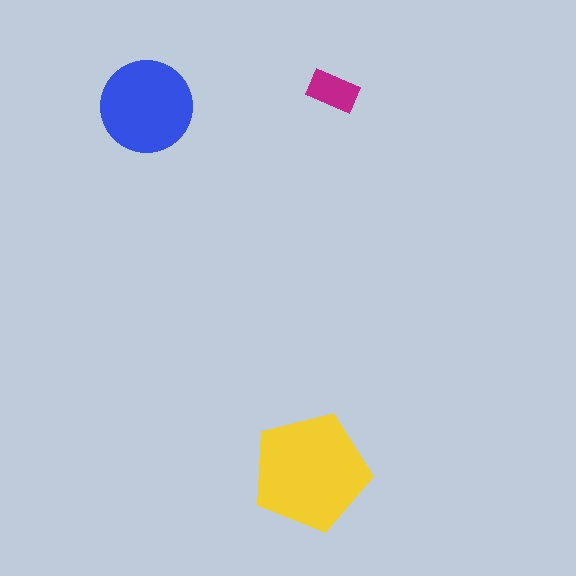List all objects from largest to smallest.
The yellow pentagon, the blue circle, the magenta rectangle.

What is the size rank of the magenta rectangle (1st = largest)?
3rd.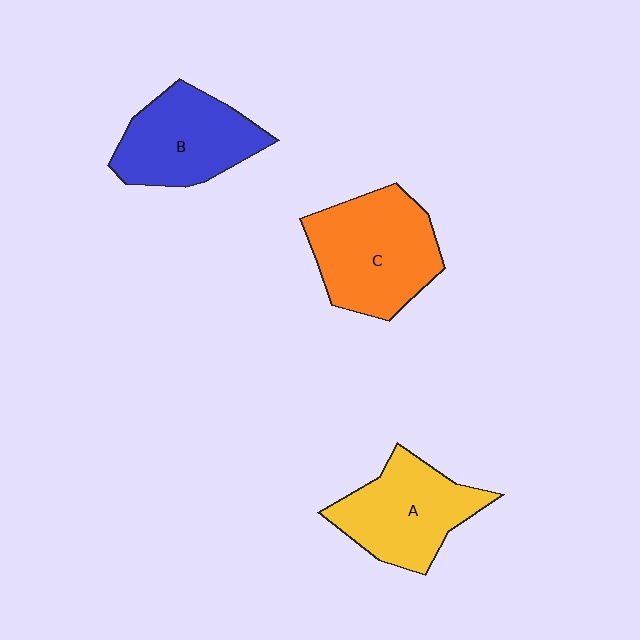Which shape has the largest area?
Shape C (orange).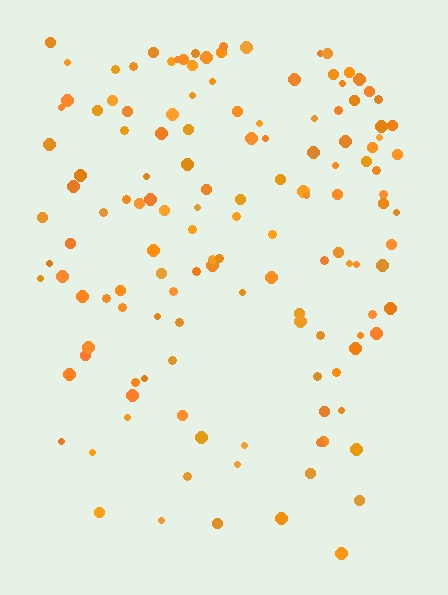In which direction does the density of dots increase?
From bottom to top, with the top side densest.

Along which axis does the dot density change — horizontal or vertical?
Vertical.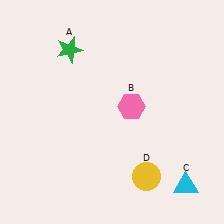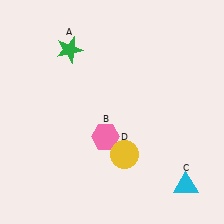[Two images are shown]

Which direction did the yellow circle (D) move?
The yellow circle (D) moved left.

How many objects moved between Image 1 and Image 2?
2 objects moved between the two images.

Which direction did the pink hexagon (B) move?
The pink hexagon (B) moved down.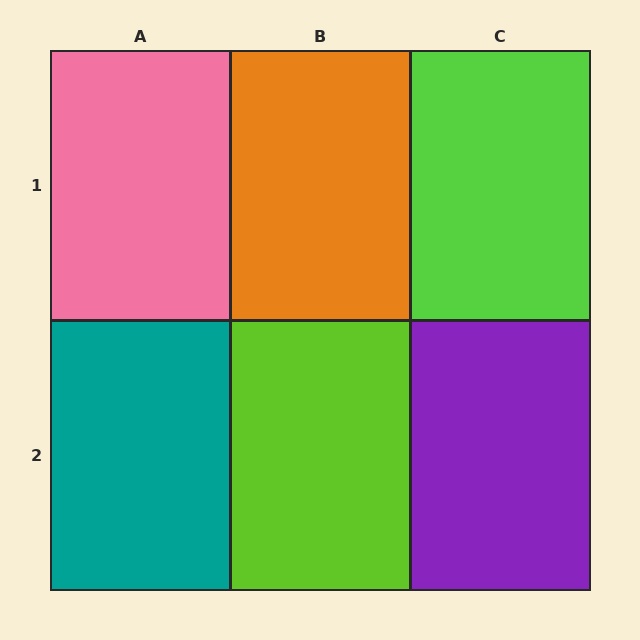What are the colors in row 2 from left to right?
Teal, lime, purple.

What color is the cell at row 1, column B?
Orange.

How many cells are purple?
1 cell is purple.